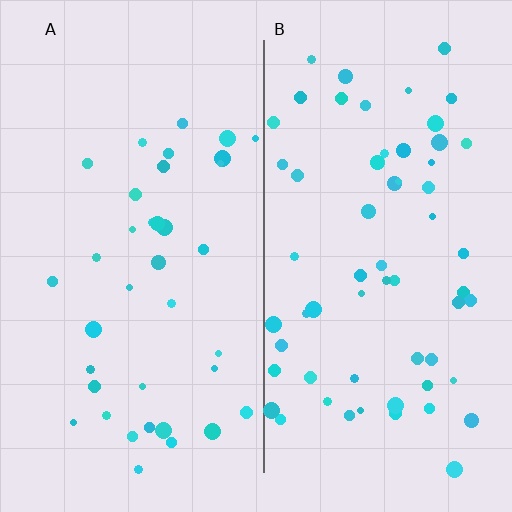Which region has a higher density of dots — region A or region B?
B (the right).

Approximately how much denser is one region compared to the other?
Approximately 1.7× — region B over region A.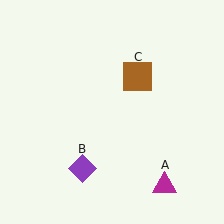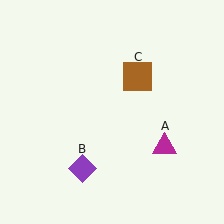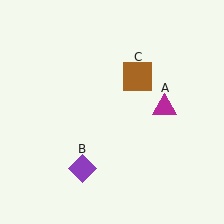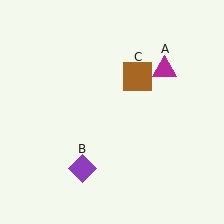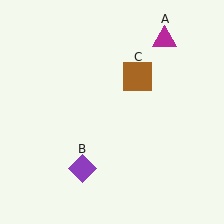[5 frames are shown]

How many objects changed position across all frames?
1 object changed position: magenta triangle (object A).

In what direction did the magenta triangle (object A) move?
The magenta triangle (object A) moved up.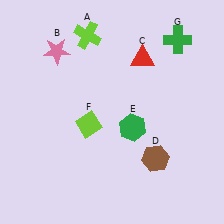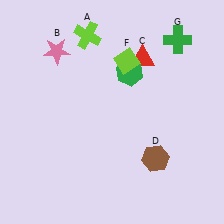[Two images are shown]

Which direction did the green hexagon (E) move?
The green hexagon (E) moved up.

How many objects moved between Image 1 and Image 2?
2 objects moved between the two images.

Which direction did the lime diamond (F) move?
The lime diamond (F) moved up.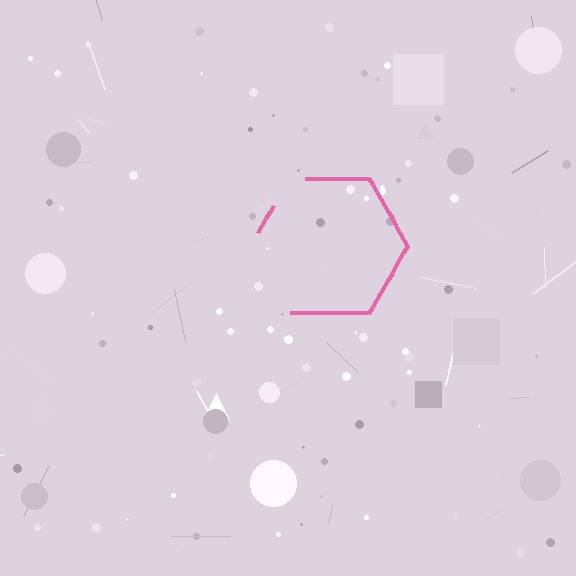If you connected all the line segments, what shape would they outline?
They would outline a hexagon.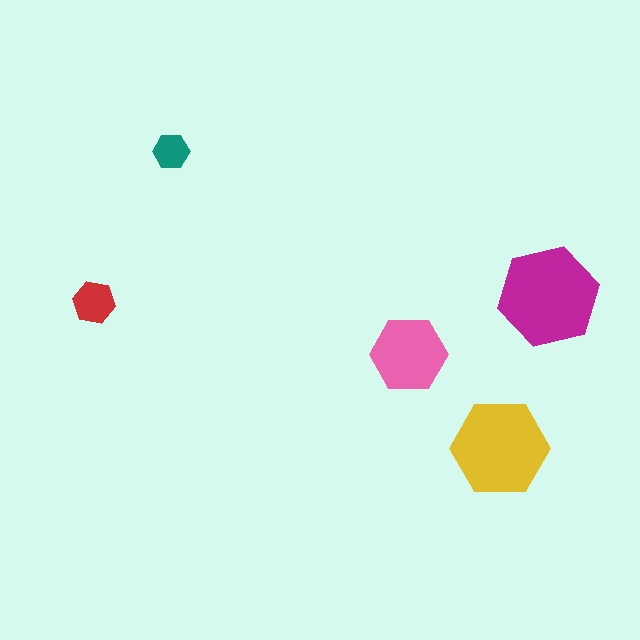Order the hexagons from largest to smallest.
the magenta one, the yellow one, the pink one, the red one, the teal one.